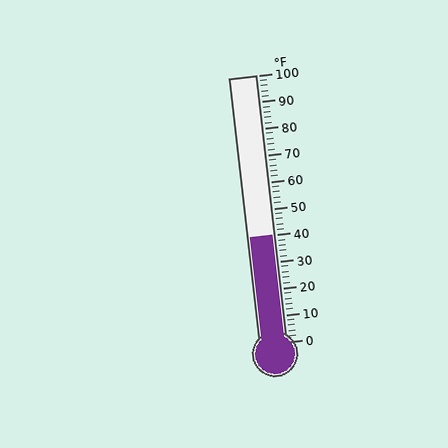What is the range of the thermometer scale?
The thermometer scale ranges from 0°F to 100°F.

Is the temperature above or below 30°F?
The temperature is above 30°F.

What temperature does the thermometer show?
The thermometer shows approximately 40°F.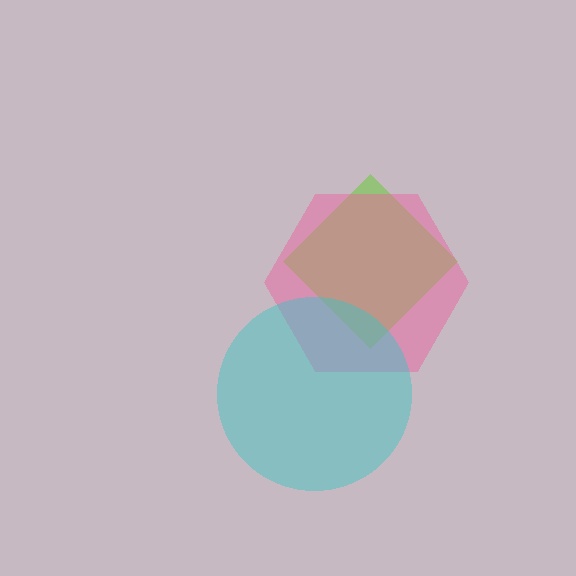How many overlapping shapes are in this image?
There are 3 overlapping shapes in the image.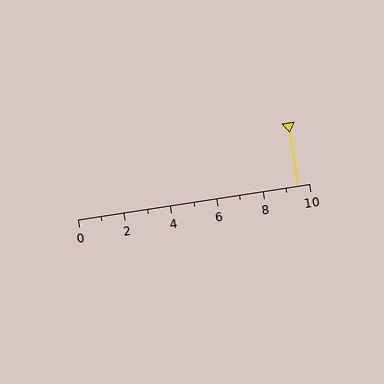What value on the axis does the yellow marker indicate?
The marker indicates approximately 9.5.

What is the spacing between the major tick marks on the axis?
The major ticks are spaced 2 apart.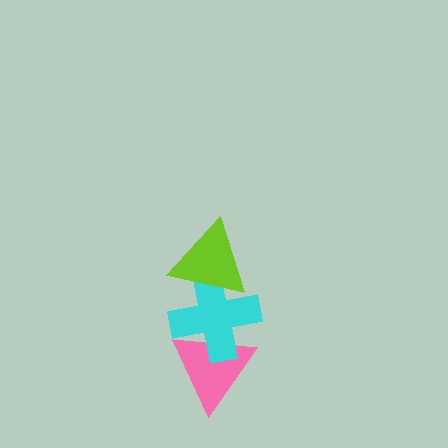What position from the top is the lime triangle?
The lime triangle is 1st from the top.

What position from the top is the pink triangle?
The pink triangle is 3rd from the top.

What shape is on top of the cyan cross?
The lime triangle is on top of the cyan cross.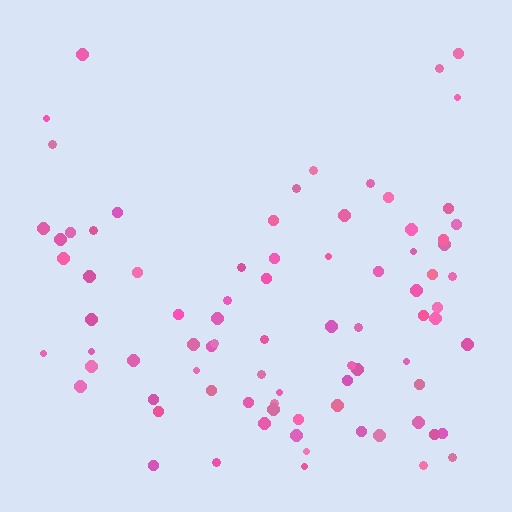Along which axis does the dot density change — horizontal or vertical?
Vertical.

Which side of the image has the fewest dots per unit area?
The top.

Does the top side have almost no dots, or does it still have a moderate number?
Still a moderate number, just noticeably fewer than the bottom.